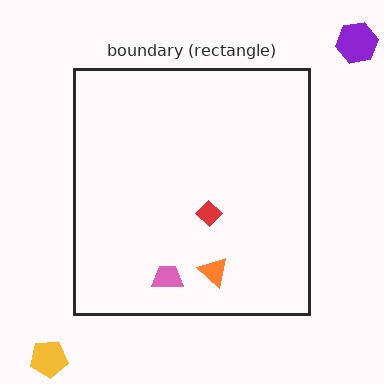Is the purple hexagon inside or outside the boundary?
Outside.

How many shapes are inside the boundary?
3 inside, 2 outside.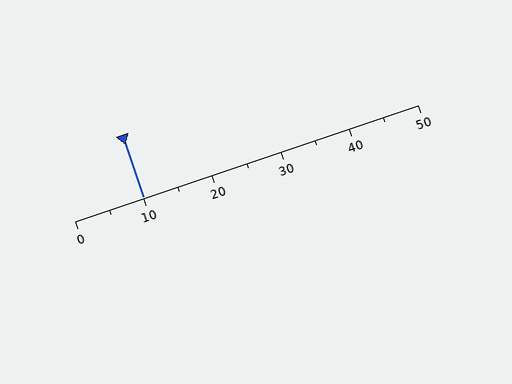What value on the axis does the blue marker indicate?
The marker indicates approximately 10.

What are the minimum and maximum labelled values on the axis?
The axis runs from 0 to 50.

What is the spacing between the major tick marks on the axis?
The major ticks are spaced 10 apart.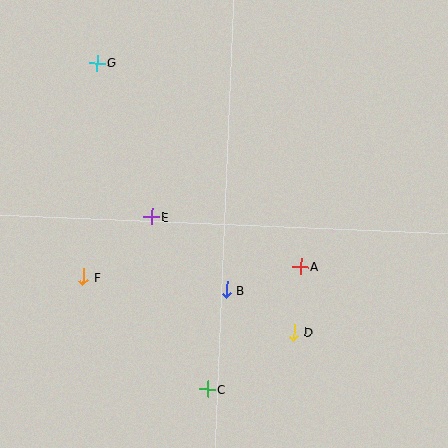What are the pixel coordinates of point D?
Point D is at (294, 332).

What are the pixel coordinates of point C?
Point C is at (207, 389).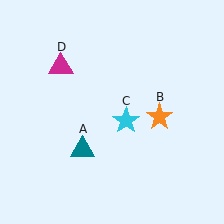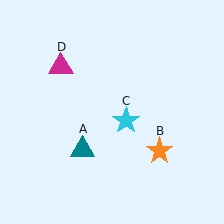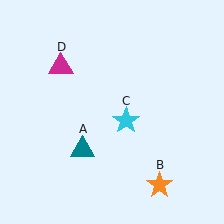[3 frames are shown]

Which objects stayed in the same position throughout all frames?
Teal triangle (object A) and cyan star (object C) and magenta triangle (object D) remained stationary.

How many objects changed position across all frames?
1 object changed position: orange star (object B).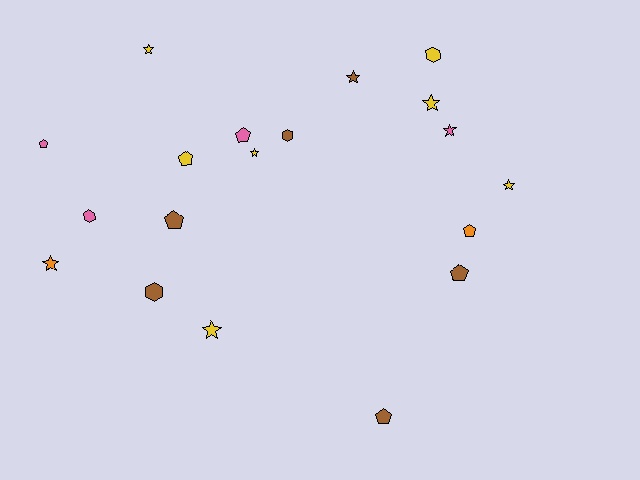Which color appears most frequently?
Yellow, with 7 objects.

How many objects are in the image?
There are 19 objects.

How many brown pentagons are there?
There are 3 brown pentagons.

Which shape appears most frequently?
Star, with 8 objects.